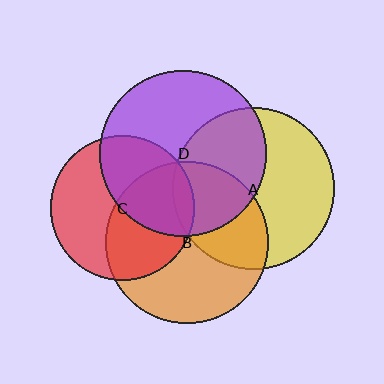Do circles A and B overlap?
Yes.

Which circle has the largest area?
Circle D (purple).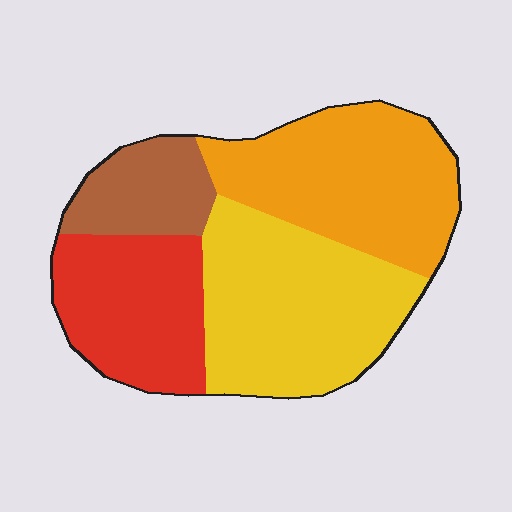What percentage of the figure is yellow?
Yellow covers 34% of the figure.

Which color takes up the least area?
Brown, at roughly 15%.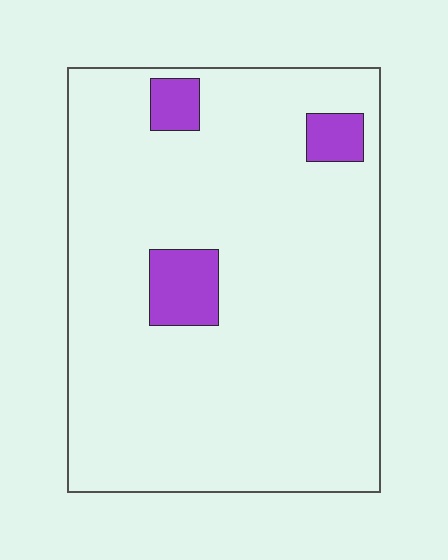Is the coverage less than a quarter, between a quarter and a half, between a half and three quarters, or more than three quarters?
Less than a quarter.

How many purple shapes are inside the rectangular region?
3.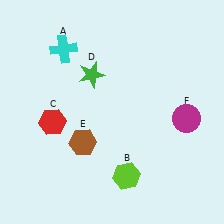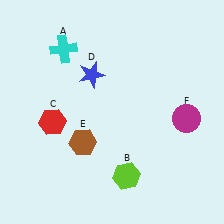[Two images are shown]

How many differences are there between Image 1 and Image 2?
There is 1 difference between the two images.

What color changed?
The star (D) changed from green in Image 1 to blue in Image 2.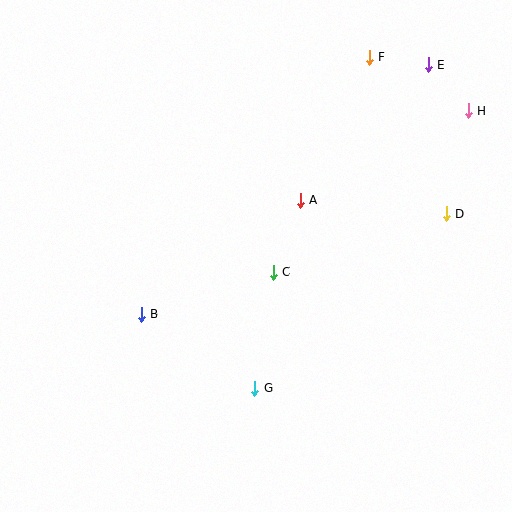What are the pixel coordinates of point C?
Point C is at (274, 272).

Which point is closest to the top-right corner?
Point E is closest to the top-right corner.